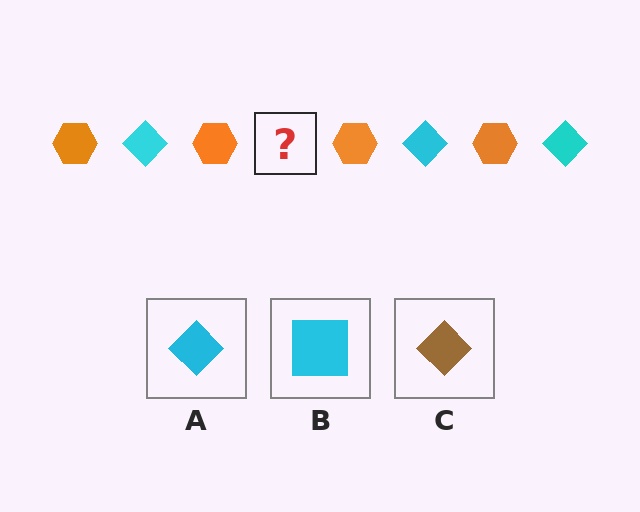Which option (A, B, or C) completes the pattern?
A.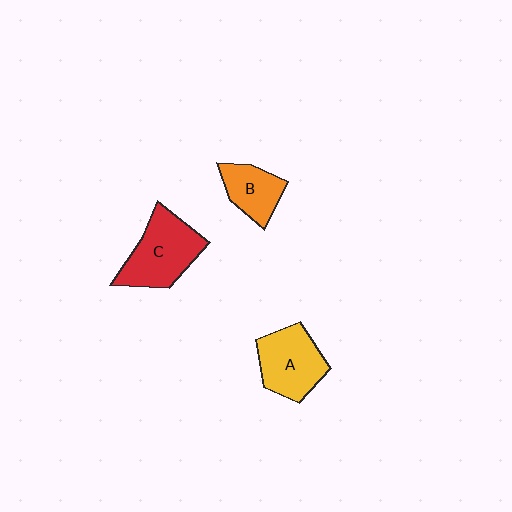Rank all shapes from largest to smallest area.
From largest to smallest: C (red), A (yellow), B (orange).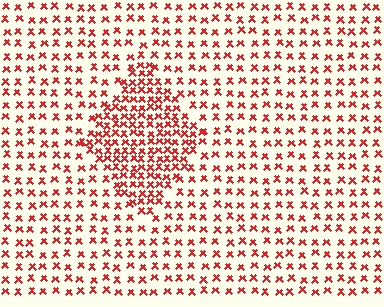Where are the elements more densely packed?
The elements are more densely packed inside the diamond boundary.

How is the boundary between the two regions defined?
The boundary is defined by a change in element density (approximately 2.1x ratio). All elements are the same color, size, and shape.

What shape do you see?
I see a diamond.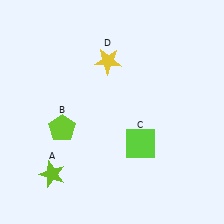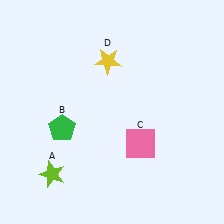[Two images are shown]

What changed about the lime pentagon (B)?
In Image 1, B is lime. In Image 2, it changed to green.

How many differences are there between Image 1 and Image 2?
There are 2 differences between the two images.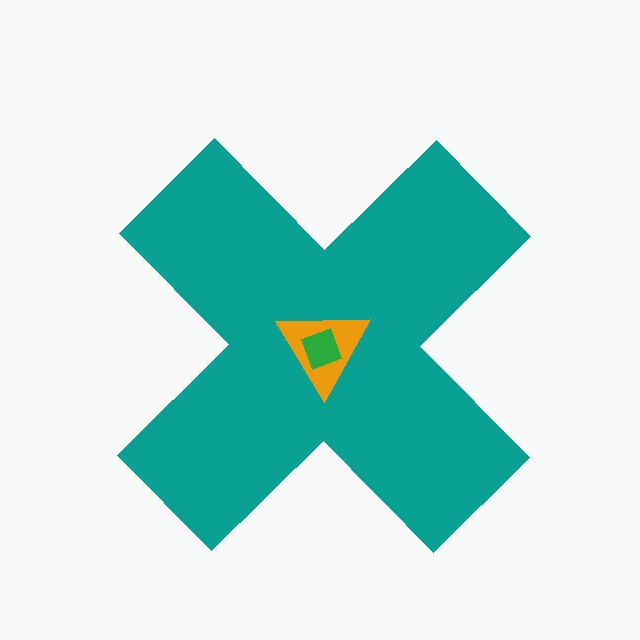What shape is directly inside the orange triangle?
The green square.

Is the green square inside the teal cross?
Yes.